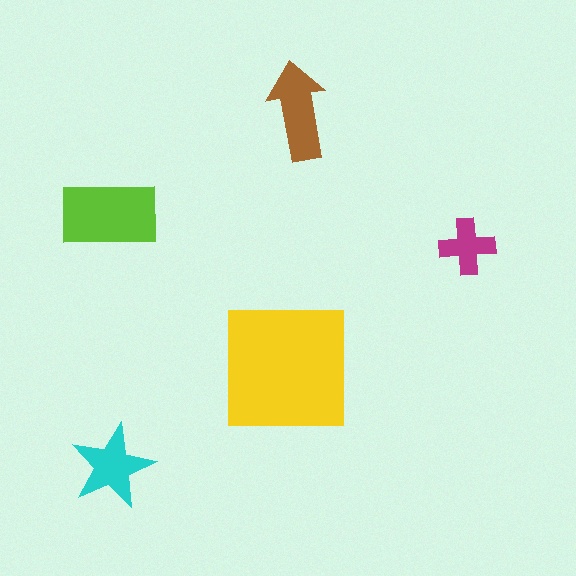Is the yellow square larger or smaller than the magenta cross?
Larger.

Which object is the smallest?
The magenta cross.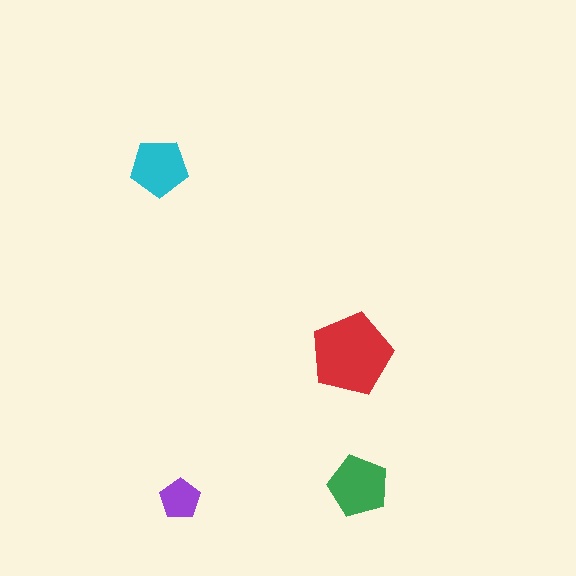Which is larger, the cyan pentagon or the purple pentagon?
The cyan one.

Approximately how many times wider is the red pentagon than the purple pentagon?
About 2 times wider.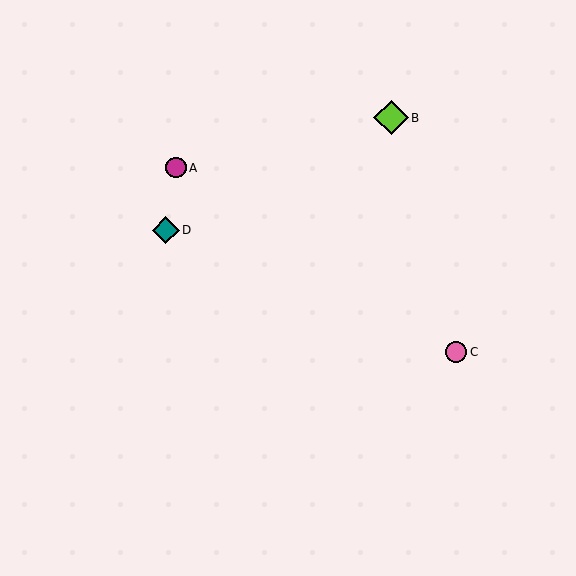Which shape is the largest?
The lime diamond (labeled B) is the largest.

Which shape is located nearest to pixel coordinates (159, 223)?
The teal diamond (labeled D) at (166, 230) is nearest to that location.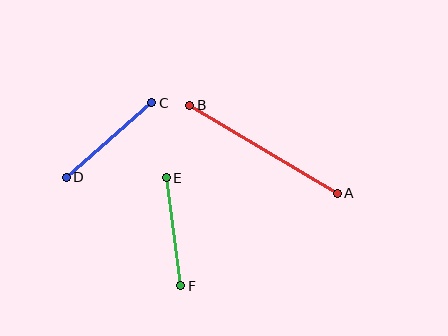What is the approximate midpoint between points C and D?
The midpoint is at approximately (109, 140) pixels.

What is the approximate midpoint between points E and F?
The midpoint is at approximately (173, 232) pixels.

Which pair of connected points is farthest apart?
Points A and B are farthest apart.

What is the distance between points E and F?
The distance is approximately 109 pixels.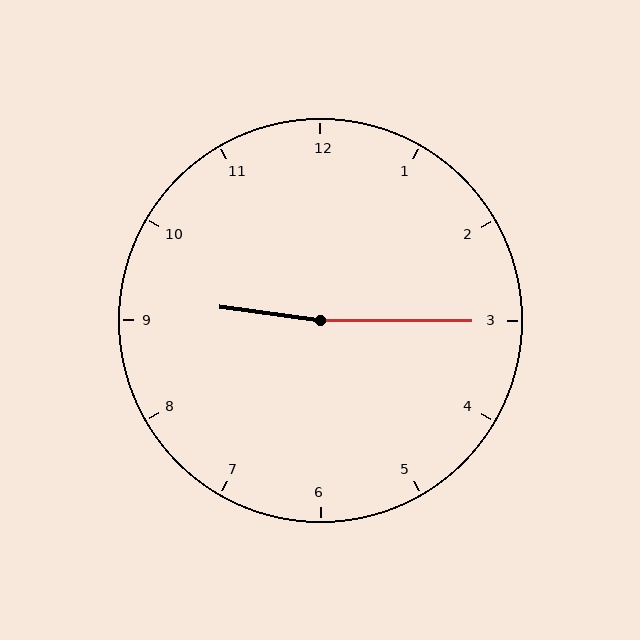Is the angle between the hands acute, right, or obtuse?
It is obtuse.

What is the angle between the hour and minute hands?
Approximately 172 degrees.